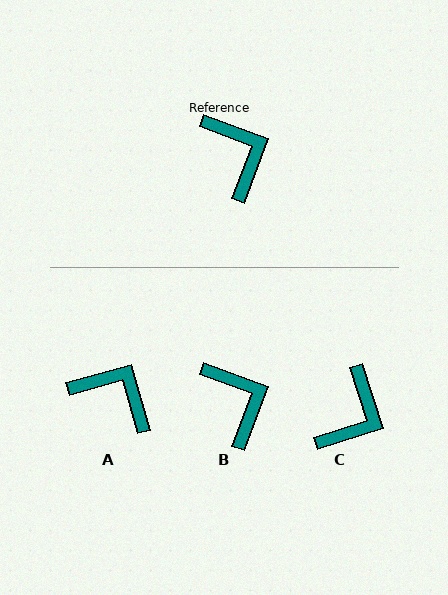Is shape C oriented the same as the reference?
No, it is off by about 52 degrees.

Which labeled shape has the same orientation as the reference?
B.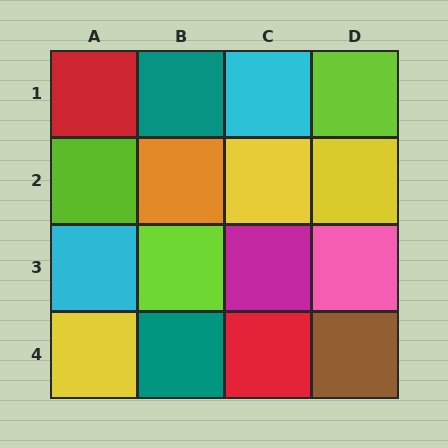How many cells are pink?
1 cell is pink.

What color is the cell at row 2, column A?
Lime.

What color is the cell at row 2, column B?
Orange.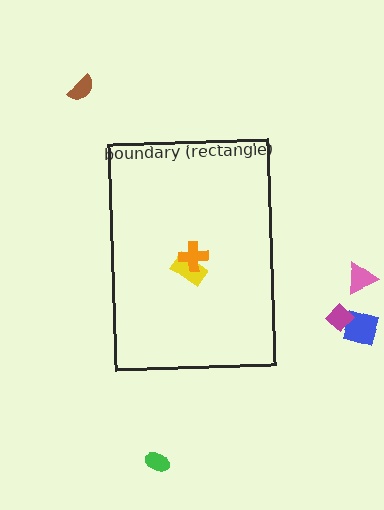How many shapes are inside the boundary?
2 inside, 5 outside.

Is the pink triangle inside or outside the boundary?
Outside.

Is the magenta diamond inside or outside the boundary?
Outside.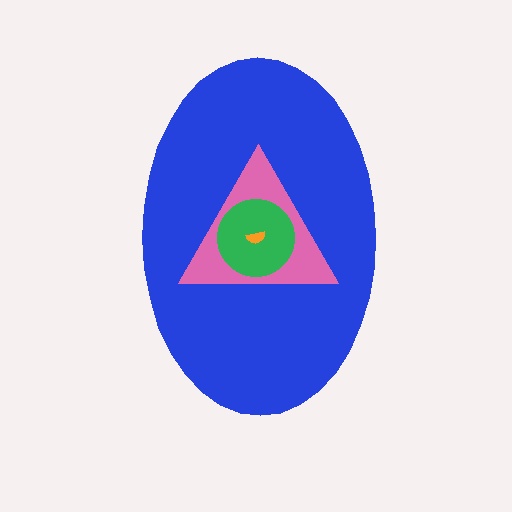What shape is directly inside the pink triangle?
The green circle.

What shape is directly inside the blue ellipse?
The pink triangle.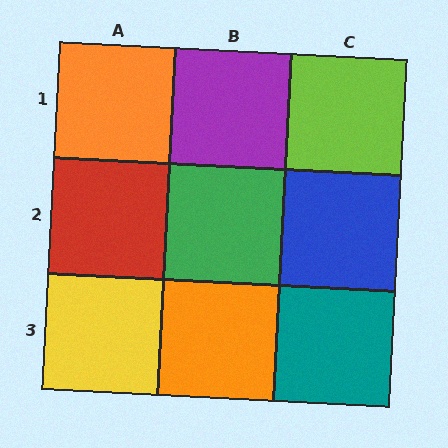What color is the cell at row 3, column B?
Orange.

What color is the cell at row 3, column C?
Teal.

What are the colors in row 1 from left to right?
Orange, purple, lime.